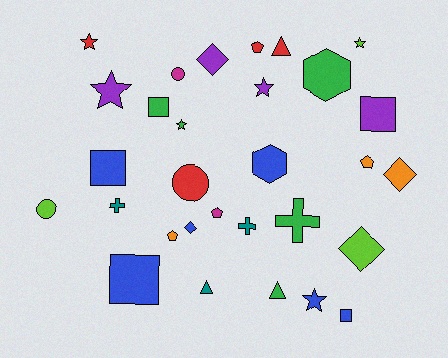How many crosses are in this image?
There are 3 crosses.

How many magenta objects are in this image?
There are 2 magenta objects.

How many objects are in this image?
There are 30 objects.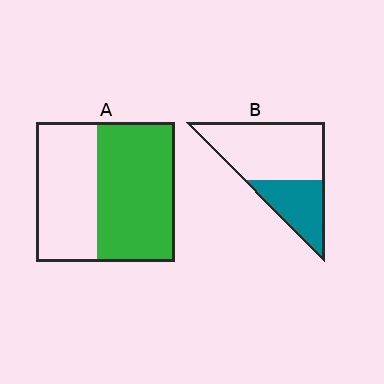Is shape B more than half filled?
No.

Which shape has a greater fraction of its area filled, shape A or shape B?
Shape A.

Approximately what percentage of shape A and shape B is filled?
A is approximately 55% and B is approximately 35%.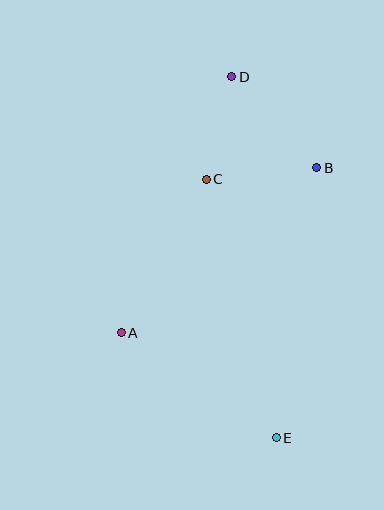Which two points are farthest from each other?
Points D and E are farthest from each other.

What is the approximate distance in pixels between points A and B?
The distance between A and B is approximately 256 pixels.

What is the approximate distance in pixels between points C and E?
The distance between C and E is approximately 268 pixels.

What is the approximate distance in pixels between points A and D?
The distance between A and D is approximately 279 pixels.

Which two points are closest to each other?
Points C and D are closest to each other.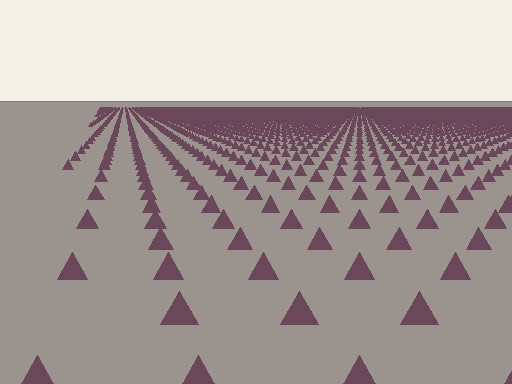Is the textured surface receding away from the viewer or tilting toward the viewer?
The surface is receding away from the viewer. Texture elements get smaller and denser toward the top.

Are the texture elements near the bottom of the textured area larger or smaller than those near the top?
Larger. Near the bottom, elements are closer to the viewer and appear at a bigger on-screen size.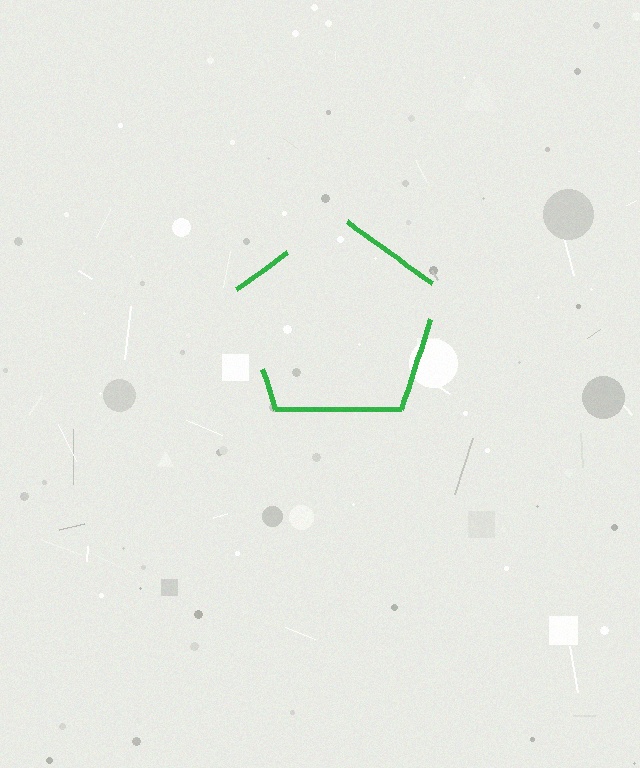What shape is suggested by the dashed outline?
The dashed outline suggests a pentagon.